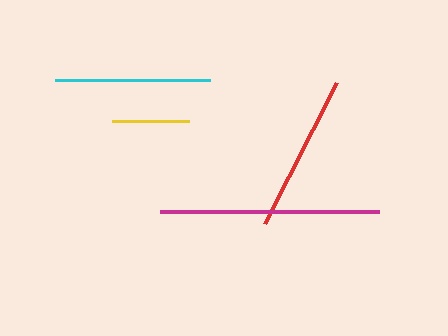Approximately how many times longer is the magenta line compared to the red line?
The magenta line is approximately 1.4 times the length of the red line.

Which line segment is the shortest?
The yellow line is the shortest at approximately 77 pixels.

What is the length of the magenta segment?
The magenta segment is approximately 220 pixels long.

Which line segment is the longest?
The magenta line is the longest at approximately 220 pixels.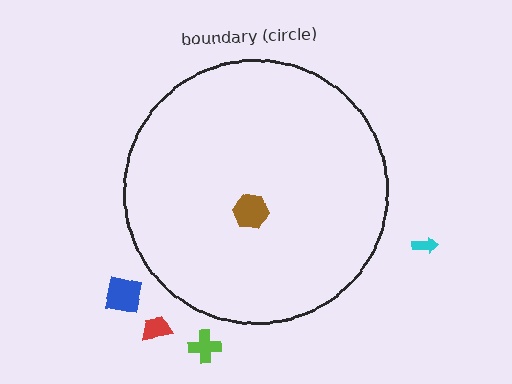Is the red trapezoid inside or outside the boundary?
Outside.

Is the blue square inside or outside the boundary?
Outside.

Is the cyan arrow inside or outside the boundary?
Outside.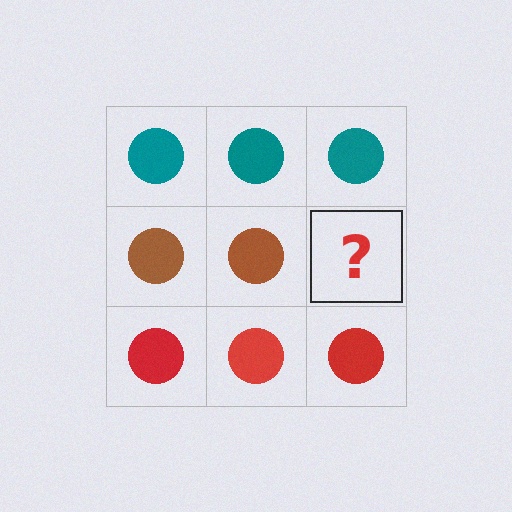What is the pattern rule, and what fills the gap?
The rule is that each row has a consistent color. The gap should be filled with a brown circle.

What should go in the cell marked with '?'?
The missing cell should contain a brown circle.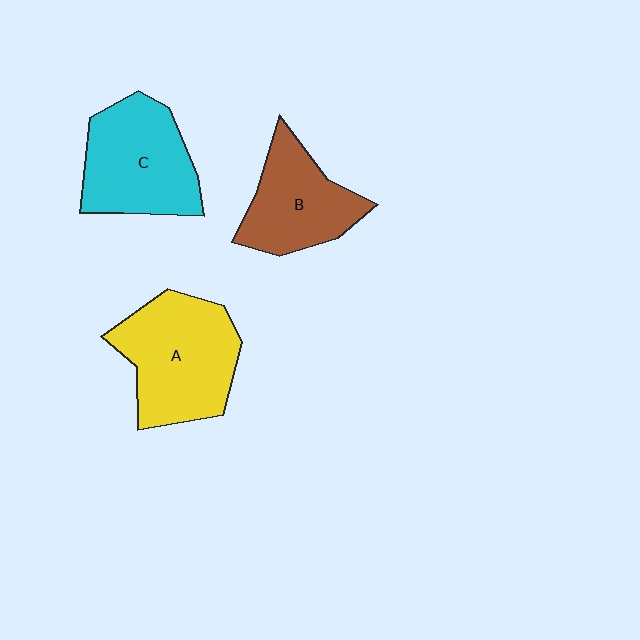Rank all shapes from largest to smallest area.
From largest to smallest: A (yellow), C (cyan), B (brown).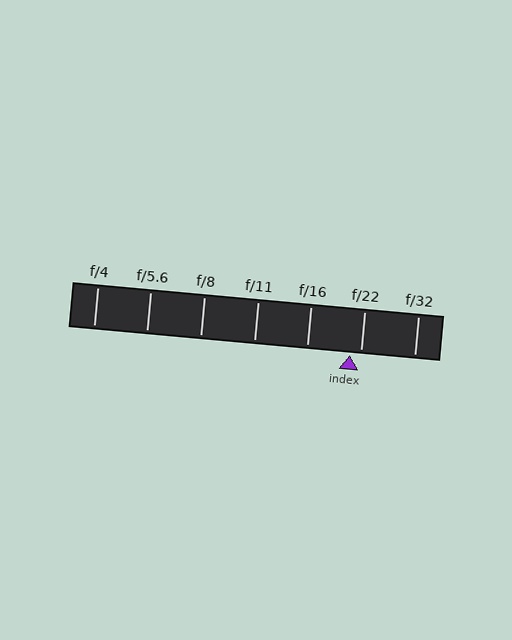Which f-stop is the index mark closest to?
The index mark is closest to f/22.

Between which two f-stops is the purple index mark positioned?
The index mark is between f/16 and f/22.